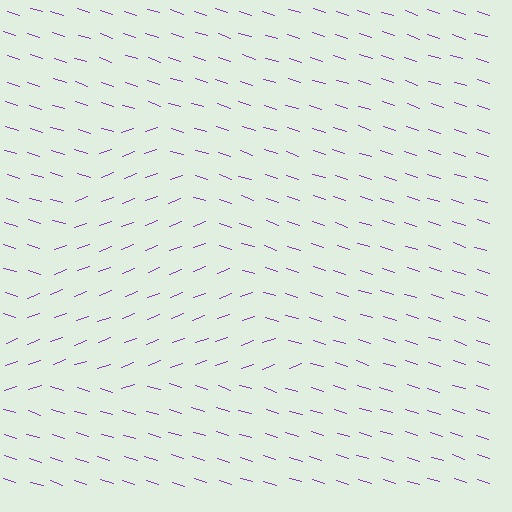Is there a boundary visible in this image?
Yes, there is a texture boundary formed by a change in line orientation.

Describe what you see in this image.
The image is filled with small purple line segments. A triangle region in the image has lines oriented differently from the surrounding lines, creating a visible texture boundary.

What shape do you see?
I see a triangle.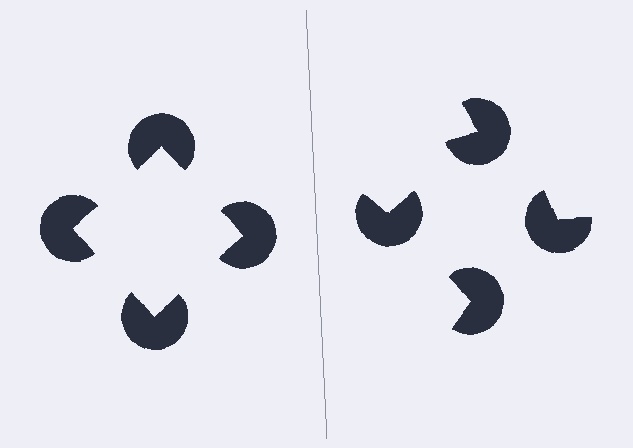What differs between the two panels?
The pac-man discs are positioned identically on both sides; only the wedge orientations differ. On the left they align to a square; on the right they are misaligned.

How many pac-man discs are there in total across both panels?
8 — 4 on each side.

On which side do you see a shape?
An illusory square appears on the left side. On the right side the wedge cuts are rotated, so no coherent shape forms.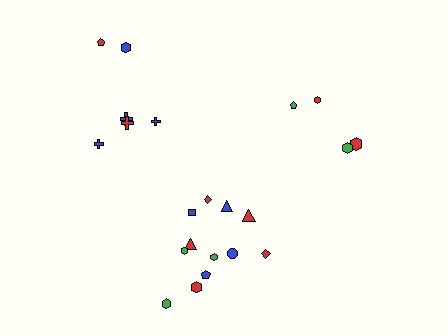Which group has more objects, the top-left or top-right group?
The top-left group.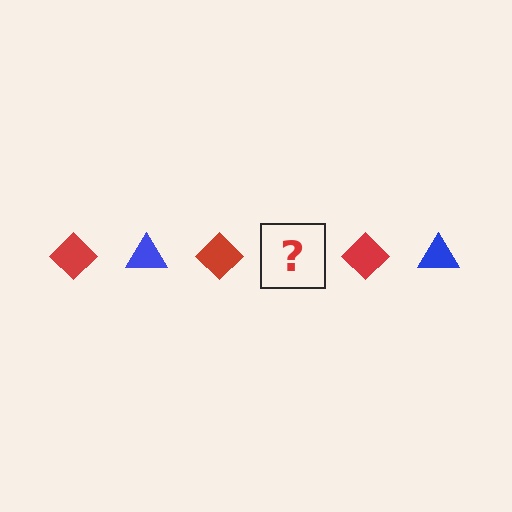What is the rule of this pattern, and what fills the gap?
The rule is that the pattern alternates between red diamond and blue triangle. The gap should be filled with a blue triangle.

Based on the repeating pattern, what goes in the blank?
The blank should be a blue triangle.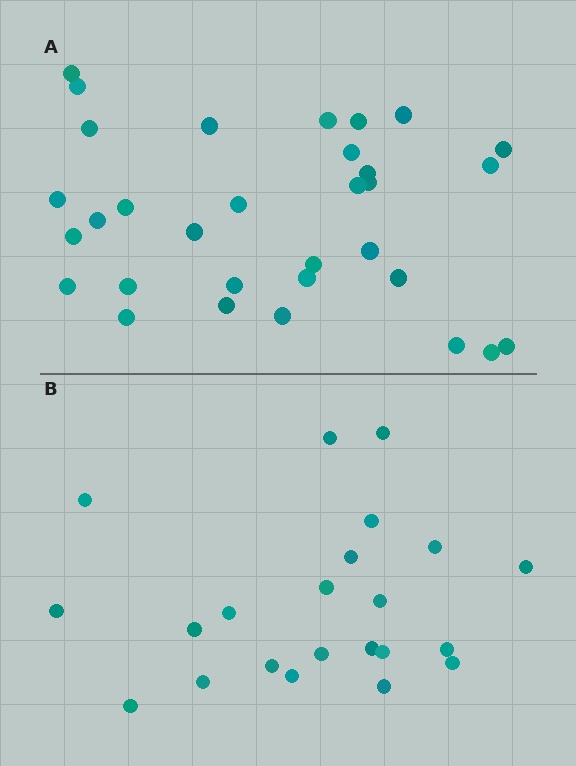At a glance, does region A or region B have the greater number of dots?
Region A (the top region) has more dots.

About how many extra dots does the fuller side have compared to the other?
Region A has roughly 10 or so more dots than region B.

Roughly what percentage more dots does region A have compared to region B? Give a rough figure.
About 45% more.